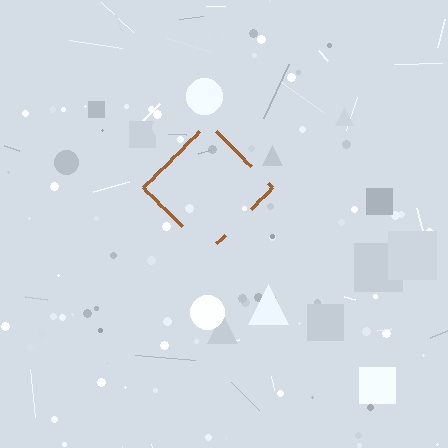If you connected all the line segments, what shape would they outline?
They would outline a diamond.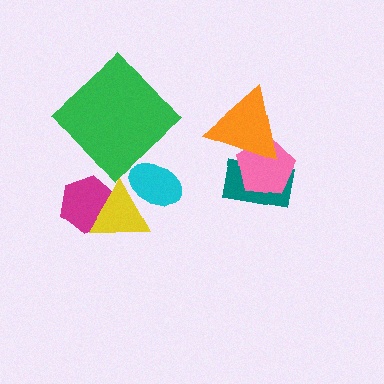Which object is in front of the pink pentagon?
The orange triangle is in front of the pink pentagon.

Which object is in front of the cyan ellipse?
The yellow triangle is in front of the cyan ellipse.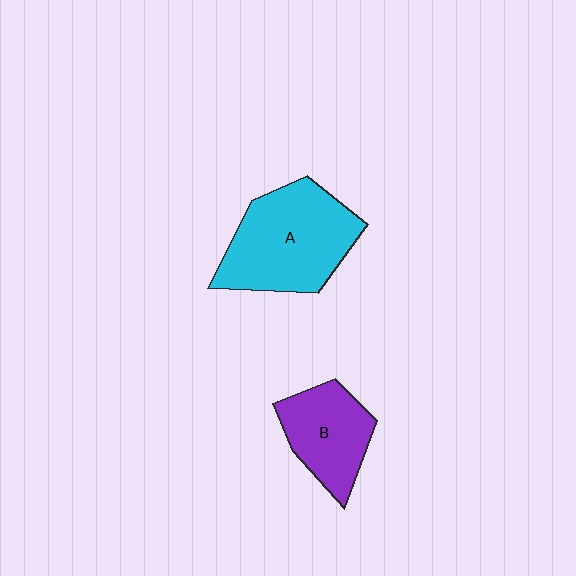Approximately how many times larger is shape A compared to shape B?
Approximately 1.6 times.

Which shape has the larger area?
Shape A (cyan).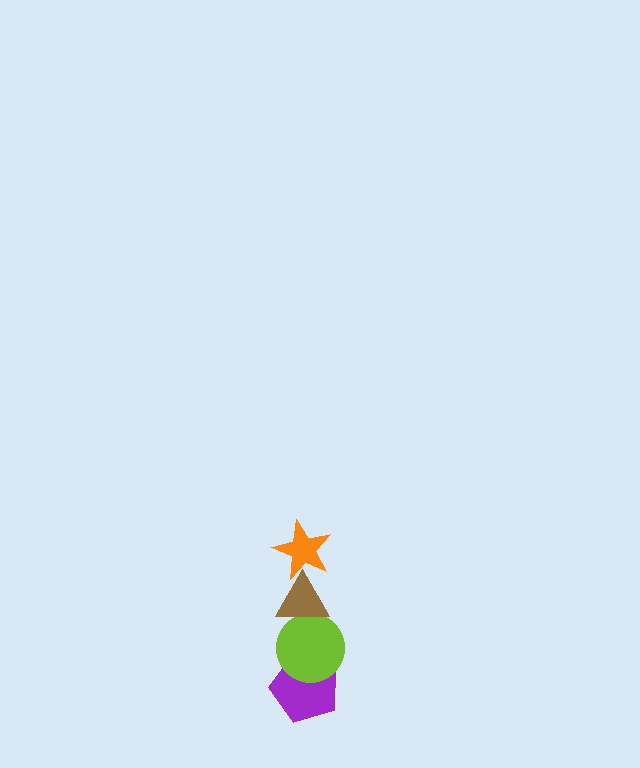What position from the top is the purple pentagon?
The purple pentagon is 4th from the top.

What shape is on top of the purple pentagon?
The lime circle is on top of the purple pentagon.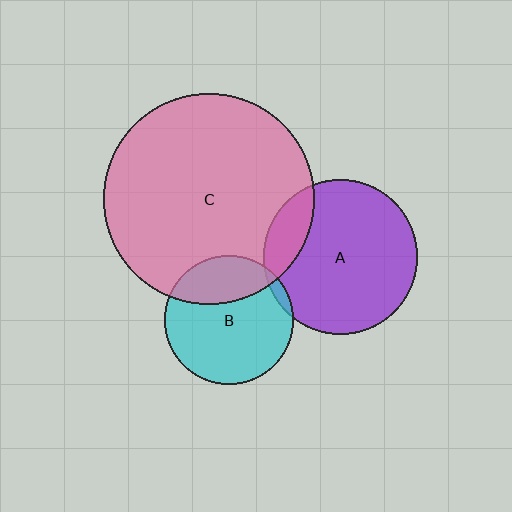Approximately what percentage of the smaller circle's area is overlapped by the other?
Approximately 30%.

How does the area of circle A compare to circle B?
Approximately 1.4 times.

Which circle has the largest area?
Circle C (pink).